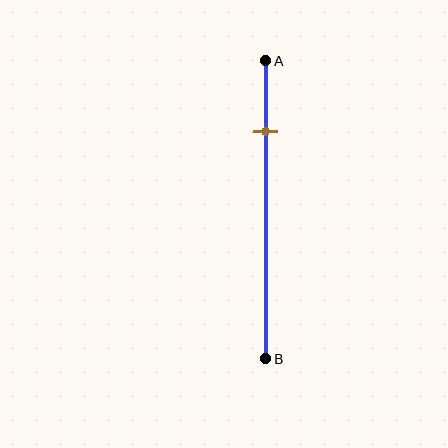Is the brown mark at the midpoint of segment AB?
No, the mark is at about 25% from A, not at the 50% midpoint.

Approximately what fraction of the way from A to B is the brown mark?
The brown mark is approximately 25% of the way from A to B.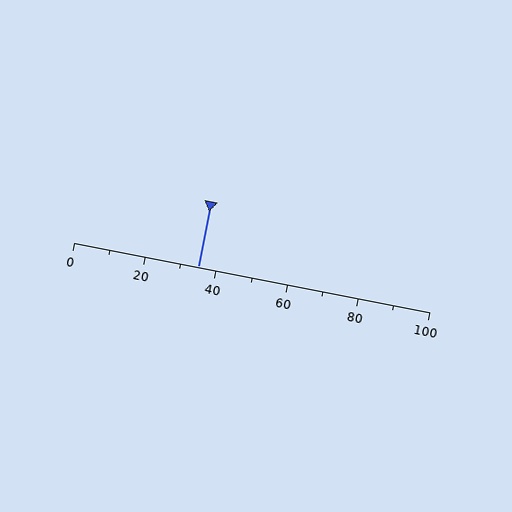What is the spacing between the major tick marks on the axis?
The major ticks are spaced 20 apart.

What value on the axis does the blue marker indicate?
The marker indicates approximately 35.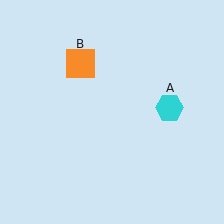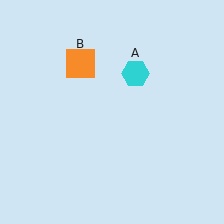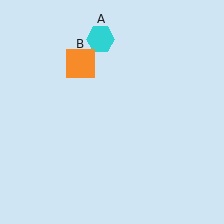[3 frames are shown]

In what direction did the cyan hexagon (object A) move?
The cyan hexagon (object A) moved up and to the left.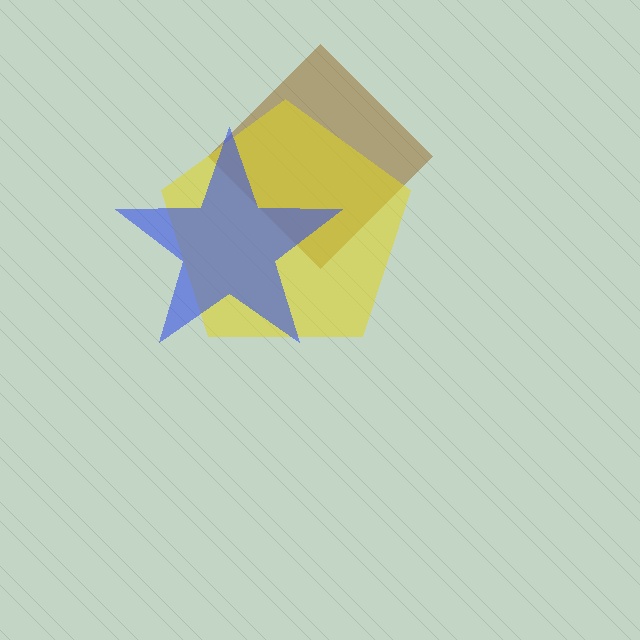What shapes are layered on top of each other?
The layered shapes are: a brown diamond, a yellow pentagon, a blue star.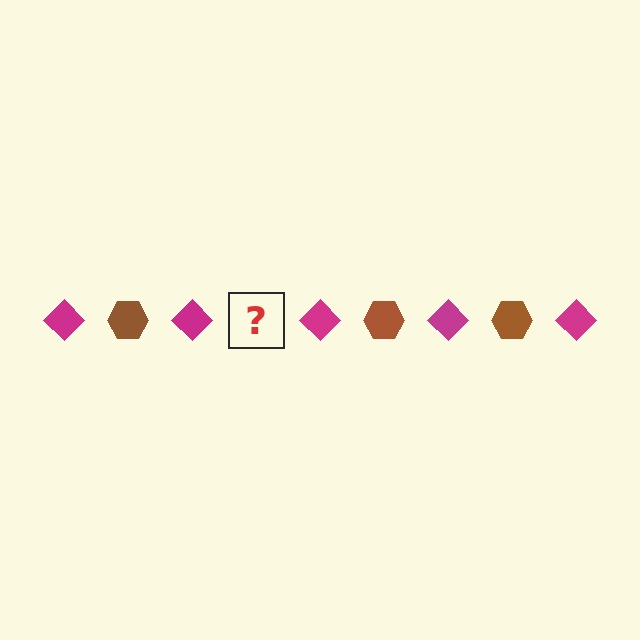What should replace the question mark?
The question mark should be replaced with a brown hexagon.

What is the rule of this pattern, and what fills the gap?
The rule is that the pattern alternates between magenta diamond and brown hexagon. The gap should be filled with a brown hexagon.